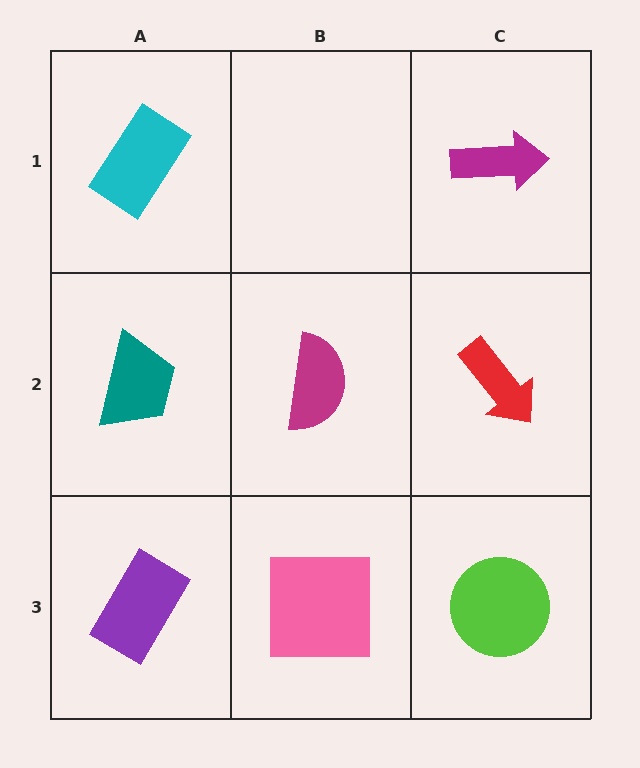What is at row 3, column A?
A purple rectangle.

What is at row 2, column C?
A red arrow.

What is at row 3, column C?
A lime circle.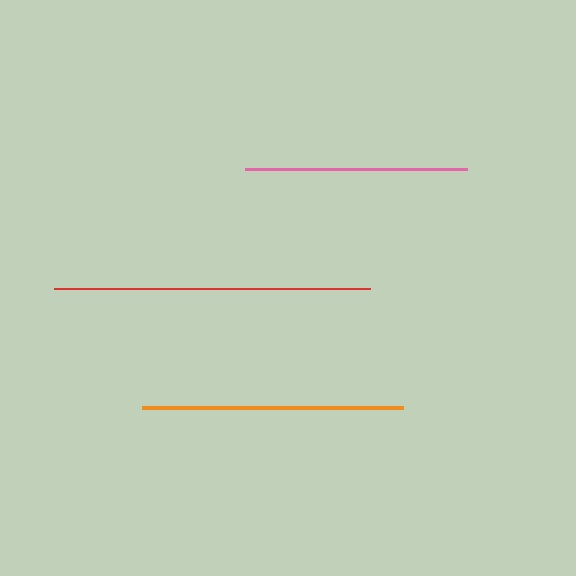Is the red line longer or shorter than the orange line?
The red line is longer than the orange line.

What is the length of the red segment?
The red segment is approximately 316 pixels long.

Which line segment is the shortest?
The pink line is the shortest at approximately 222 pixels.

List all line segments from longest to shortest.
From longest to shortest: red, orange, pink.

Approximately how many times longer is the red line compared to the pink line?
The red line is approximately 1.4 times the length of the pink line.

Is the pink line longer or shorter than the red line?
The red line is longer than the pink line.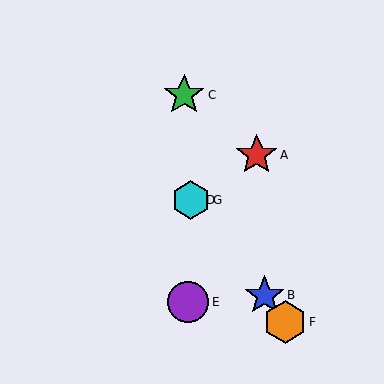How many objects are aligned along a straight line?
4 objects (B, D, F, G) are aligned along a straight line.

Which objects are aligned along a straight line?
Objects B, D, F, G are aligned along a straight line.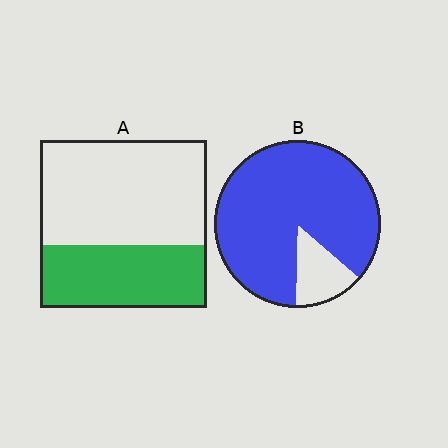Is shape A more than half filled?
No.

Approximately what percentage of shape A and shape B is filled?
A is approximately 40% and B is approximately 85%.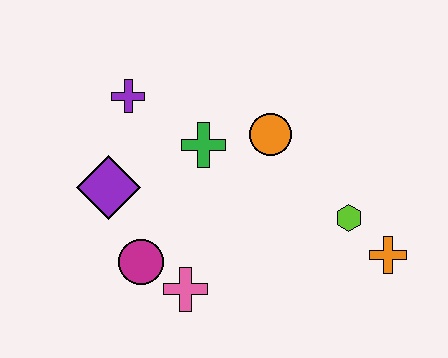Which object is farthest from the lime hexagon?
The purple cross is farthest from the lime hexagon.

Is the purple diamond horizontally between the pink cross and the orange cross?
No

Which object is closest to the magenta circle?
The pink cross is closest to the magenta circle.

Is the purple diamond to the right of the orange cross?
No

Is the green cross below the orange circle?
Yes